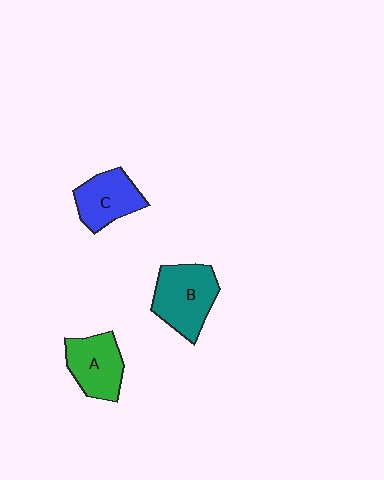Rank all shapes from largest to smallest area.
From largest to smallest: B (teal), A (green), C (blue).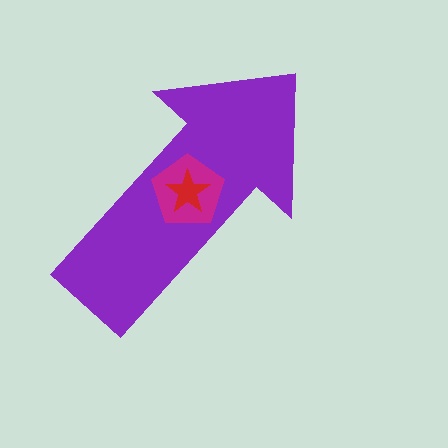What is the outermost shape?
The purple arrow.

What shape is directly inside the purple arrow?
The magenta pentagon.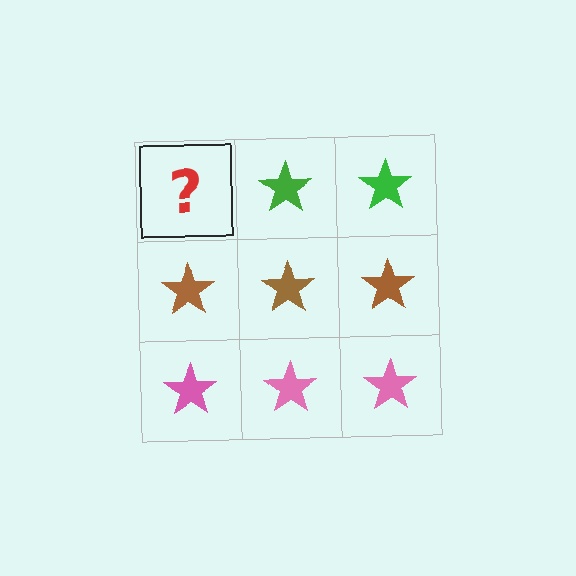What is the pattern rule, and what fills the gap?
The rule is that each row has a consistent color. The gap should be filled with a green star.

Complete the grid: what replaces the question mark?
The question mark should be replaced with a green star.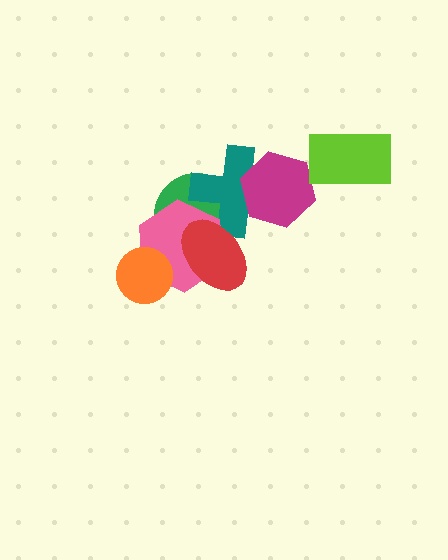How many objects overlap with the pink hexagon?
4 objects overlap with the pink hexagon.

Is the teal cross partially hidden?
Yes, it is partially covered by another shape.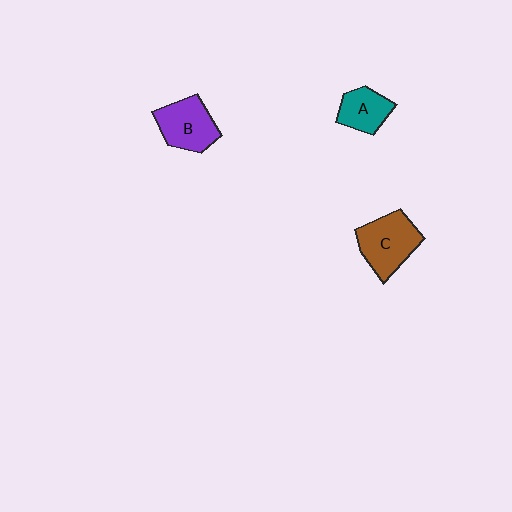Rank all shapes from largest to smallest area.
From largest to smallest: C (brown), B (purple), A (teal).